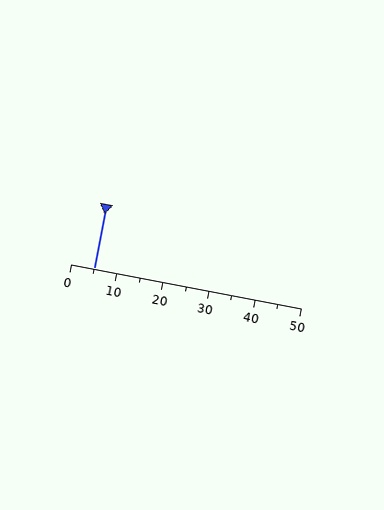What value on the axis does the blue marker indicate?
The marker indicates approximately 5.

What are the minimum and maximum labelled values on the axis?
The axis runs from 0 to 50.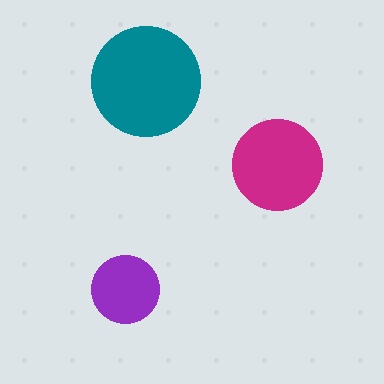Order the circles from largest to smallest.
the teal one, the magenta one, the purple one.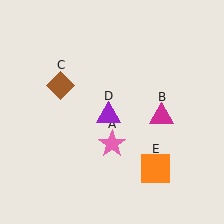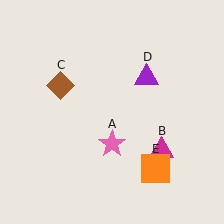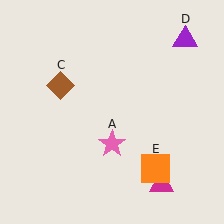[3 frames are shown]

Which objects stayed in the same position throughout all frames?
Pink star (object A) and brown diamond (object C) and orange square (object E) remained stationary.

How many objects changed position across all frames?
2 objects changed position: magenta triangle (object B), purple triangle (object D).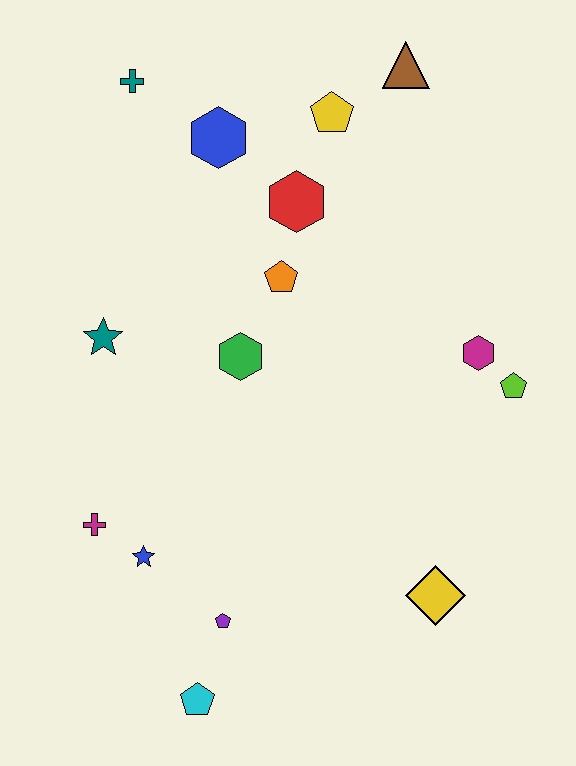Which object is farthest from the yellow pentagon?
The cyan pentagon is farthest from the yellow pentagon.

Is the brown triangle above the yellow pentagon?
Yes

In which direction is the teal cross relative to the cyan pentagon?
The teal cross is above the cyan pentagon.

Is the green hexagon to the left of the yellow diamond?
Yes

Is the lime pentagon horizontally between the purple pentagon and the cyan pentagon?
No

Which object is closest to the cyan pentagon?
The purple pentagon is closest to the cyan pentagon.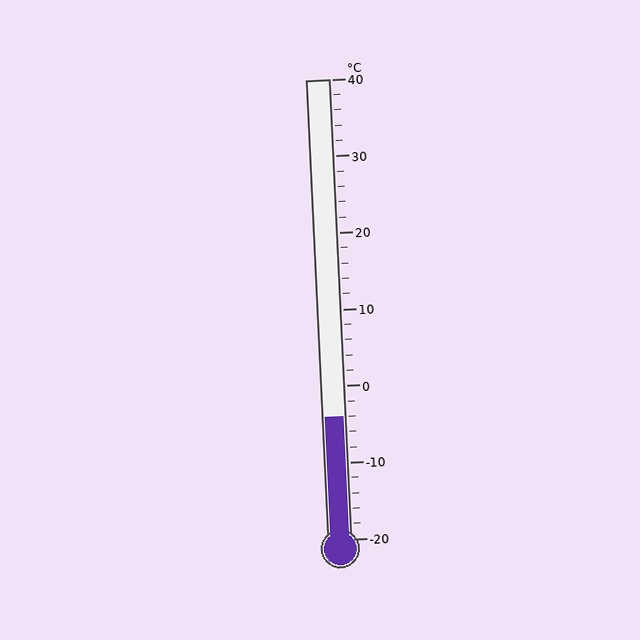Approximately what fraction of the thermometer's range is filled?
The thermometer is filled to approximately 25% of its range.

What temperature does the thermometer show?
The thermometer shows approximately -4°C.